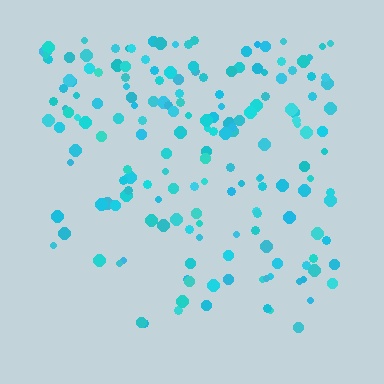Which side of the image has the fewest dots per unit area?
The bottom.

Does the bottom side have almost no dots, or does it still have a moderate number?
Still a moderate number, just noticeably fewer than the top.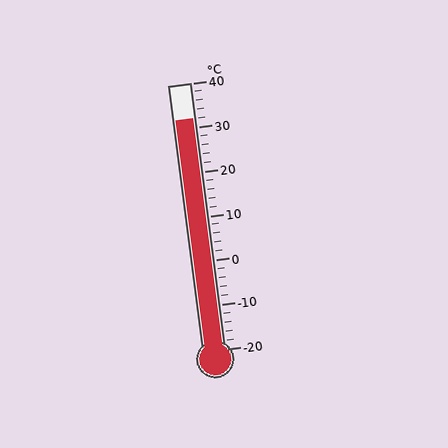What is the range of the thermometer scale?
The thermometer scale ranges from -20°C to 40°C.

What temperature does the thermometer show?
The thermometer shows approximately 32°C.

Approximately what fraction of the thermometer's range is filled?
The thermometer is filled to approximately 85% of its range.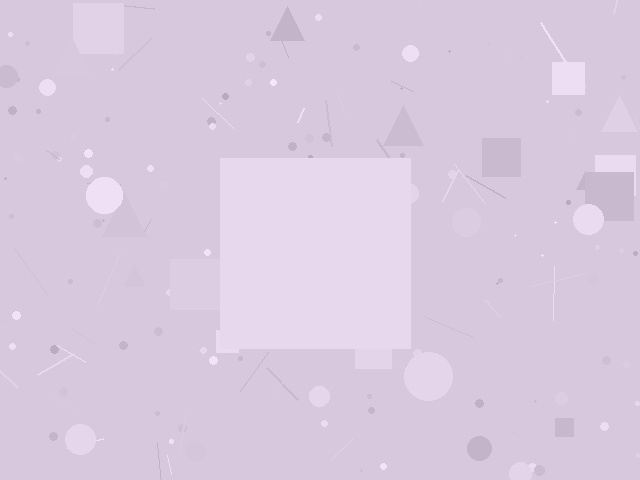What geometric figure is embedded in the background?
A square is embedded in the background.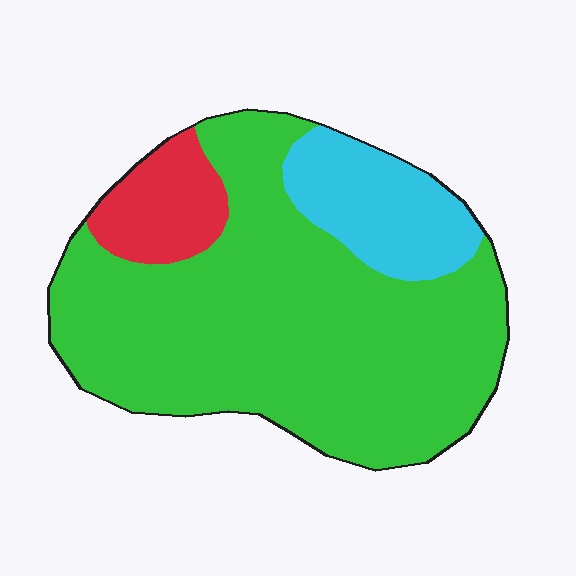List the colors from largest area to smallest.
From largest to smallest: green, cyan, red.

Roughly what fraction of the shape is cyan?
Cyan takes up less than a sixth of the shape.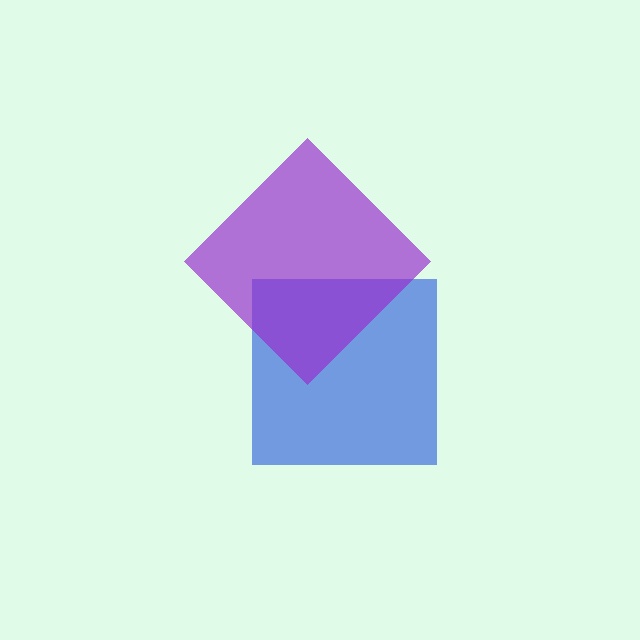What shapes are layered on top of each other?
The layered shapes are: a blue square, a purple diamond.